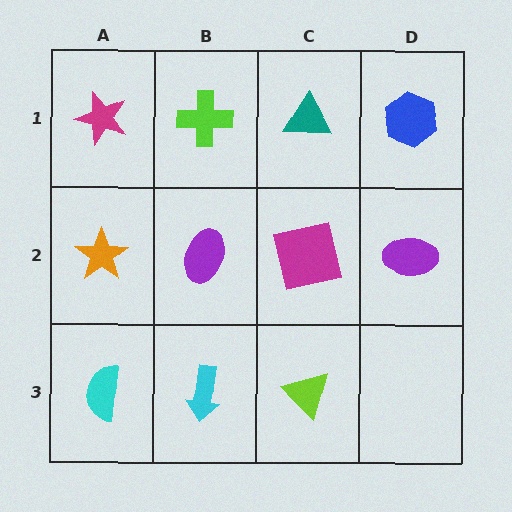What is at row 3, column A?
A cyan semicircle.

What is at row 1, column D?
A blue hexagon.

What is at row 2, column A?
An orange star.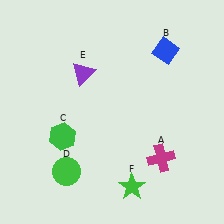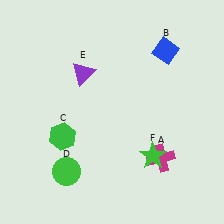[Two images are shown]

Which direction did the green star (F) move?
The green star (F) moved up.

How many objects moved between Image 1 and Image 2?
1 object moved between the two images.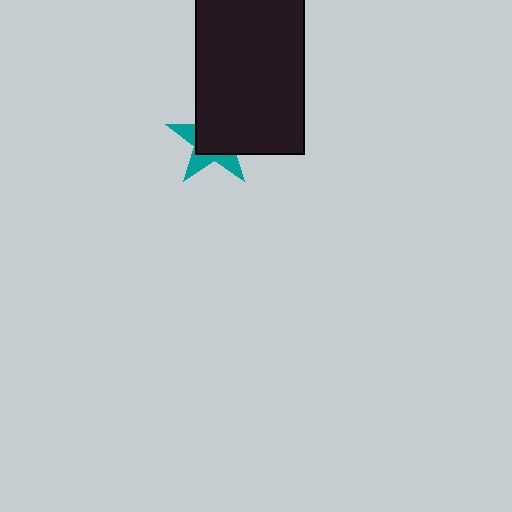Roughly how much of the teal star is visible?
A small part of it is visible (roughly 36%).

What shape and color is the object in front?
The object in front is a black rectangle.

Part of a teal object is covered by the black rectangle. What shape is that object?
It is a star.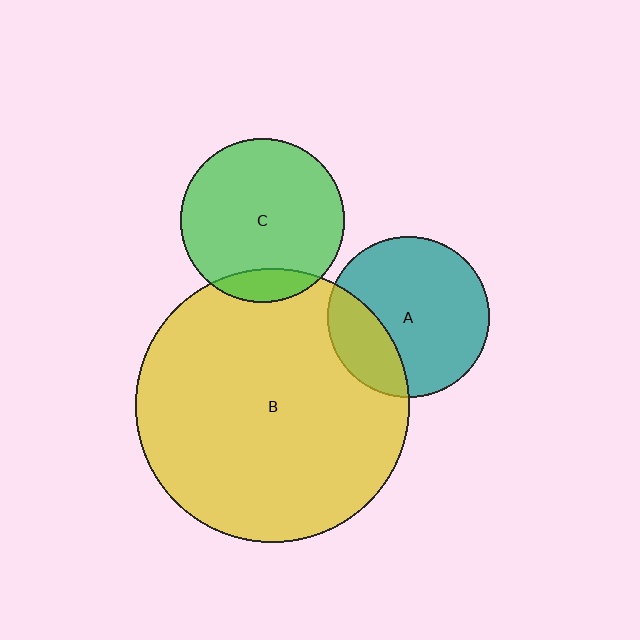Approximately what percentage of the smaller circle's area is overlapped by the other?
Approximately 25%.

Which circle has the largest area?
Circle B (yellow).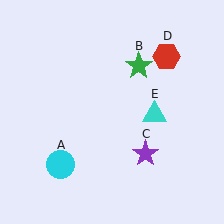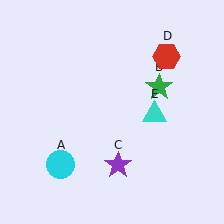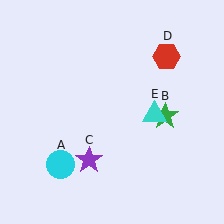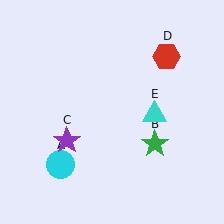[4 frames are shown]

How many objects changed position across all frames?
2 objects changed position: green star (object B), purple star (object C).